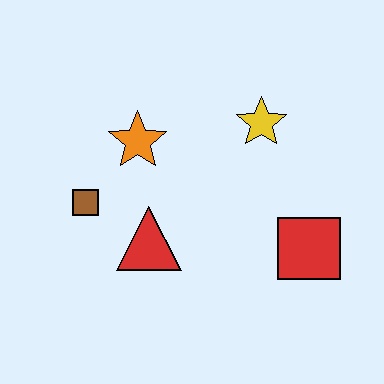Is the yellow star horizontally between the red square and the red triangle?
Yes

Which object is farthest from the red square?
The brown square is farthest from the red square.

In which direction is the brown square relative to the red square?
The brown square is to the left of the red square.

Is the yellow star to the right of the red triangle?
Yes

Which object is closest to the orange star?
The brown square is closest to the orange star.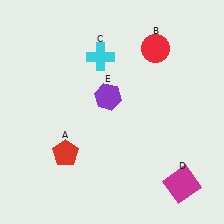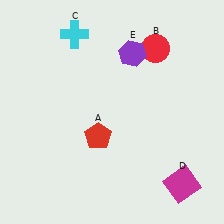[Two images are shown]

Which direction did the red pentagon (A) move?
The red pentagon (A) moved right.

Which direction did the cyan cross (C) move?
The cyan cross (C) moved left.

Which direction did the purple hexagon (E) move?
The purple hexagon (E) moved up.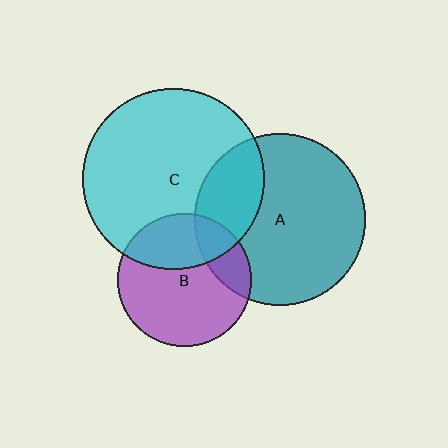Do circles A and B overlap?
Yes.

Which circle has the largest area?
Circle C (cyan).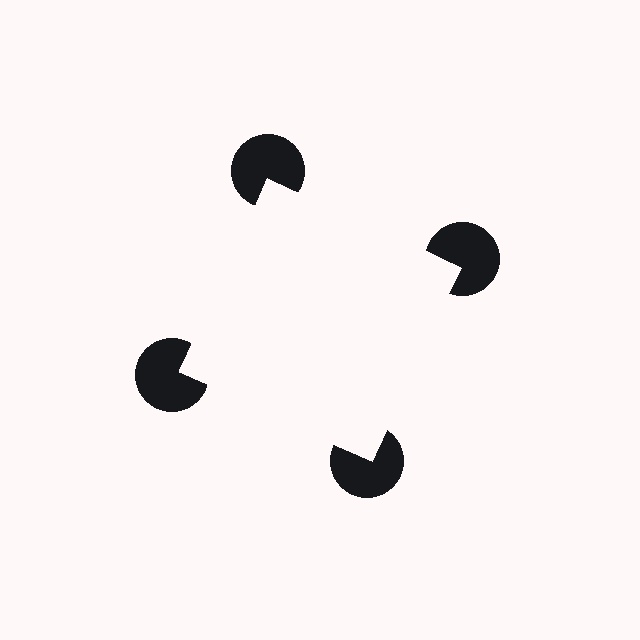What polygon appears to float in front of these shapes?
An illusory square — its edges are inferred from the aligned wedge cuts in the pac-man discs, not physically drawn.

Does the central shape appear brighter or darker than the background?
It typically appears slightly brighter than the background, even though no actual brightness change is drawn.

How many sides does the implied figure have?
4 sides.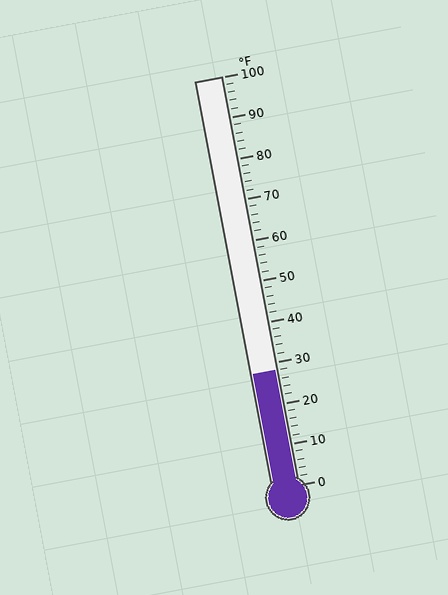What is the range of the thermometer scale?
The thermometer scale ranges from 0°F to 100°F.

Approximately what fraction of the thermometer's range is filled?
The thermometer is filled to approximately 30% of its range.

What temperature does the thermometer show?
The thermometer shows approximately 28°F.